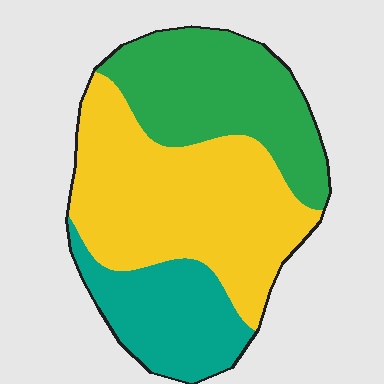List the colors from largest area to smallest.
From largest to smallest: yellow, green, teal.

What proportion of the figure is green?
Green takes up about one third (1/3) of the figure.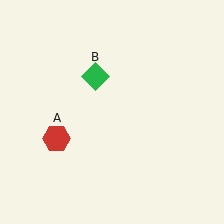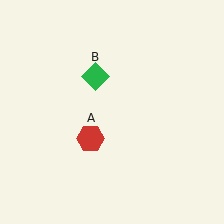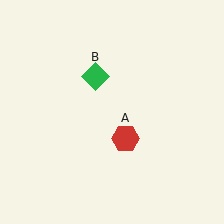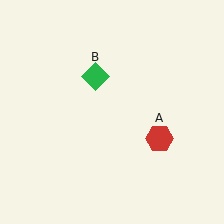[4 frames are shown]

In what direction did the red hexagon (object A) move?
The red hexagon (object A) moved right.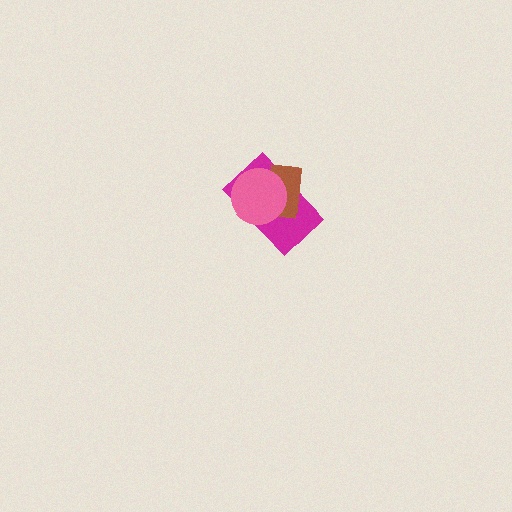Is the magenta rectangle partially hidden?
Yes, it is partially covered by another shape.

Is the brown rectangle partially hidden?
Yes, it is partially covered by another shape.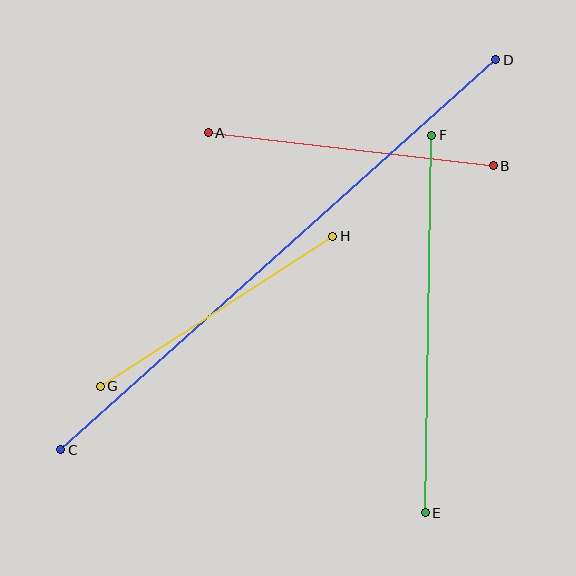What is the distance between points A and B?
The distance is approximately 287 pixels.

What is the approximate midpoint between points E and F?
The midpoint is at approximately (429, 324) pixels.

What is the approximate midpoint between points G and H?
The midpoint is at approximately (216, 311) pixels.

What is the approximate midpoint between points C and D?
The midpoint is at approximately (278, 255) pixels.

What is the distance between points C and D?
The distance is approximately 584 pixels.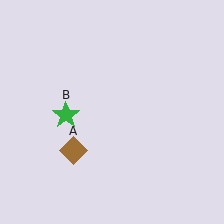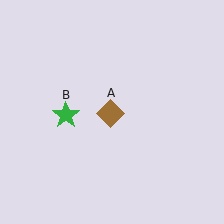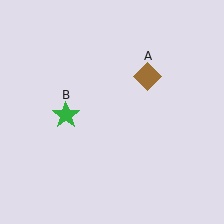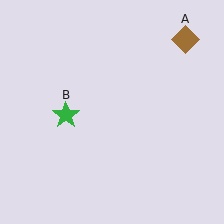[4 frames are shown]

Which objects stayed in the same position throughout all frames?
Green star (object B) remained stationary.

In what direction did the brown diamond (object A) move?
The brown diamond (object A) moved up and to the right.